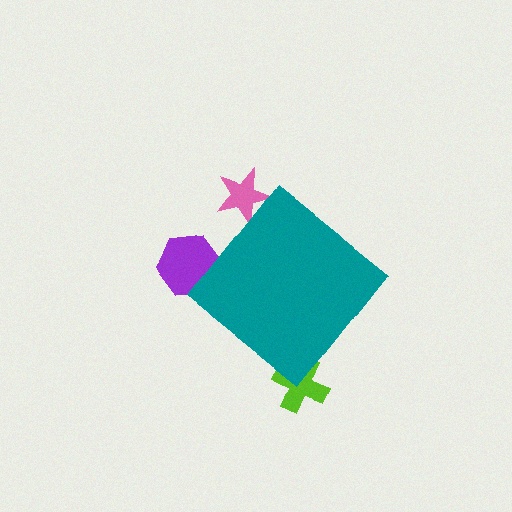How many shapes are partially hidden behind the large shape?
3 shapes are partially hidden.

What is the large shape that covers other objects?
A teal diamond.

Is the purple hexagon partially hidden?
Yes, the purple hexagon is partially hidden behind the teal diamond.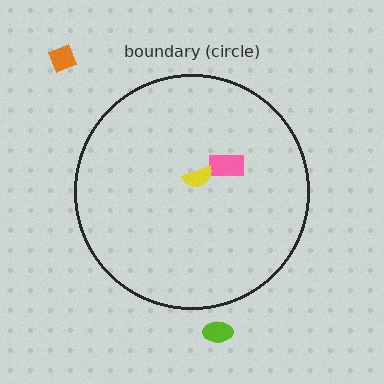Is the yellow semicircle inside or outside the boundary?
Inside.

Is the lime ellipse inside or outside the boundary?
Outside.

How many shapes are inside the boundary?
2 inside, 2 outside.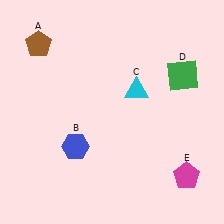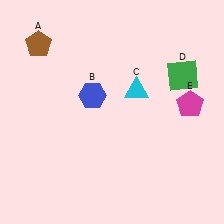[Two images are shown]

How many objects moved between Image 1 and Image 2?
2 objects moved between the two images.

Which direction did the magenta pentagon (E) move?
The magenta pentagon (E) moved up.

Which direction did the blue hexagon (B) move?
The blue hexagon (B) moved up.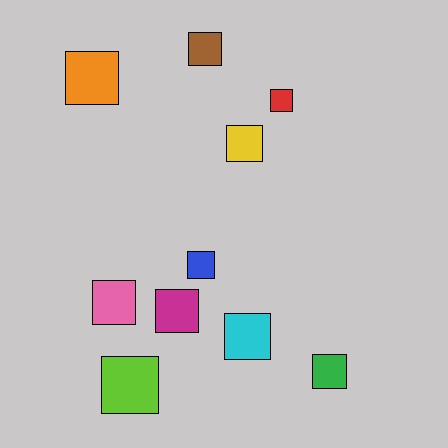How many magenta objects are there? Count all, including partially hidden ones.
There is 1 magenta object.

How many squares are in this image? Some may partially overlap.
There are 10 squares.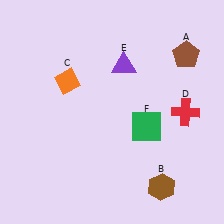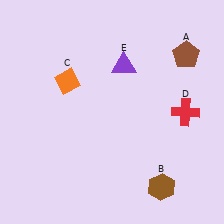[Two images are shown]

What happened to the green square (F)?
The green square (F) was removed in Image 2. It was in the bottom-right area of Image 1.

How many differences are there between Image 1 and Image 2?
There is 1 difference between the two images.